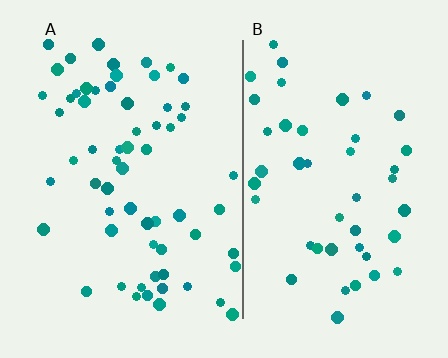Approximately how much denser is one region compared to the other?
Approximately 1.3× — region A over region B.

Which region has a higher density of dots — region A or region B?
A (the left).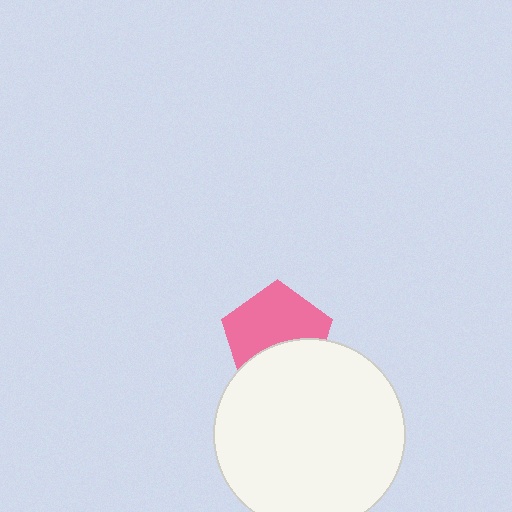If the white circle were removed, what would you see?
You would see the complete pink pentagon.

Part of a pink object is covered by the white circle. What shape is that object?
It is a pentagon.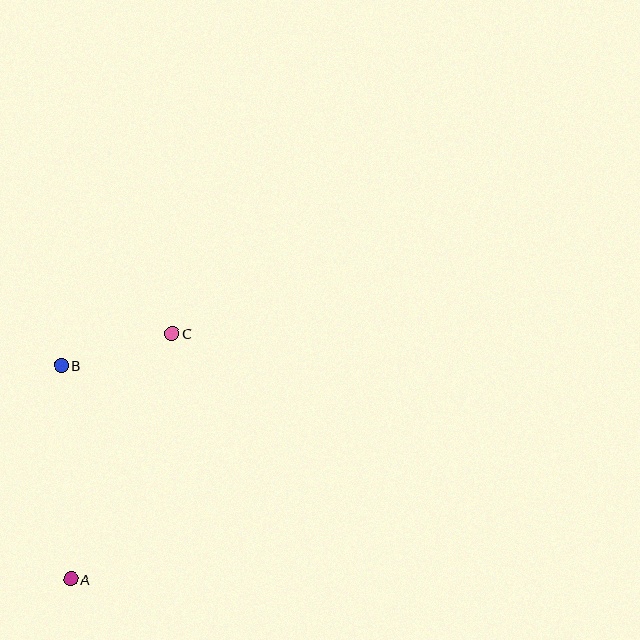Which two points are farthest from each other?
Points A and C are farthest from each other.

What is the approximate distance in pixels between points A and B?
The distance between A and B is approximately 213 pixels.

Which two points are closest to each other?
Points B and C are closest to each other.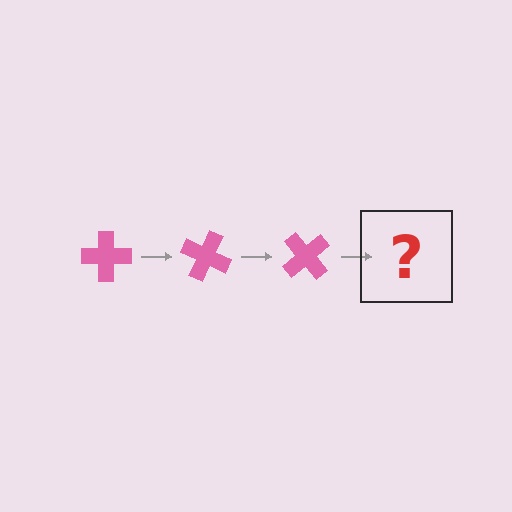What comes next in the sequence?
The next element should be a pink cross rotated 75 degrees.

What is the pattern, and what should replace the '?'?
The pattern is that the cross rotates 25 degrees each step. The '?' should be a pink cross rotated 75 degrees.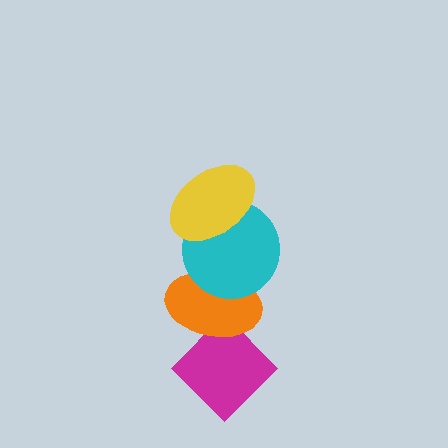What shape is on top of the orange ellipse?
The cyan circle is on top of the orange ellipse.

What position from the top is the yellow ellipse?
The yellow ellipse is 1st from the top.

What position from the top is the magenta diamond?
The magenta diamond is 4th from the top.